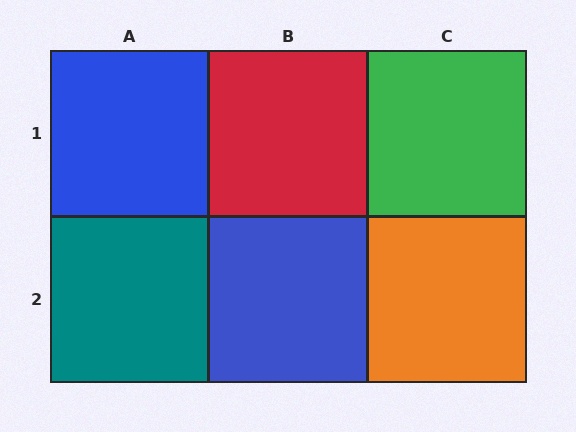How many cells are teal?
1 cell is teal.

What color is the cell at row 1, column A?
Blue.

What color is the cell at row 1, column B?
Red.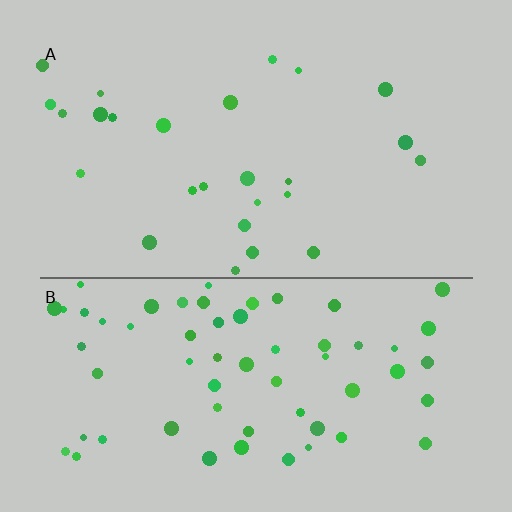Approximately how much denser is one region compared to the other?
Approximately 2.5× — region B over region A.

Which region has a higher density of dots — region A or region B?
B (the bottom).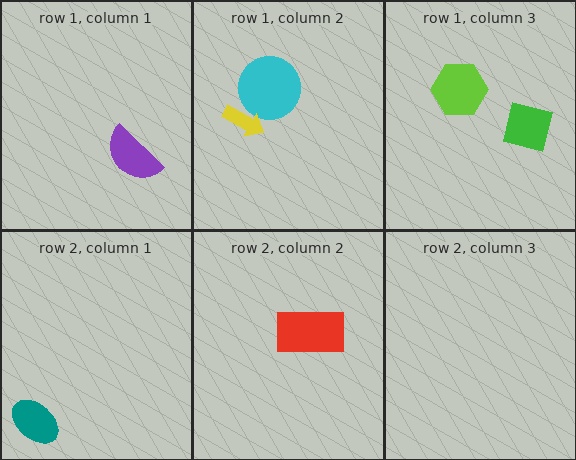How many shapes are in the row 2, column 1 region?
1.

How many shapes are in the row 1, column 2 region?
2.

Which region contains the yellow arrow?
The row 1, column 2 region.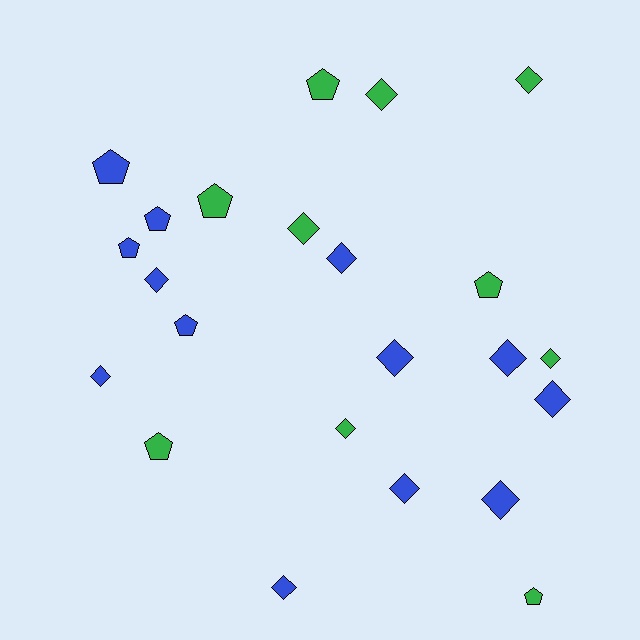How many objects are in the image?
There are 23 objects.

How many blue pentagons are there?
There are 4 blue pentagons.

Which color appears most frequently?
Blue, with 13 objects.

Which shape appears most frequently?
Diamond, with 14 objects.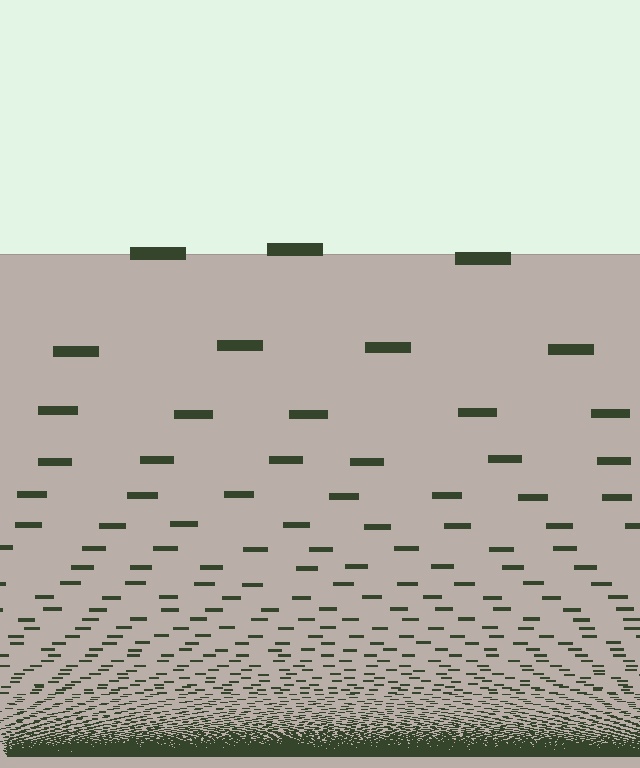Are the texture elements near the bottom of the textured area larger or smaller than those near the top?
Smaller. The gradient is inverted — elements near the bottom are smaller and denser.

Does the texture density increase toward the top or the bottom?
Density increases toward the bottom.